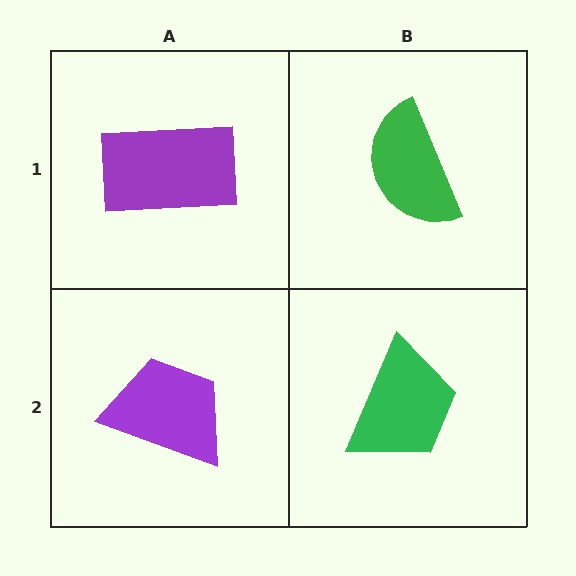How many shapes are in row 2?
2 shapes.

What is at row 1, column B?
A green semicircle.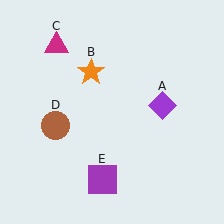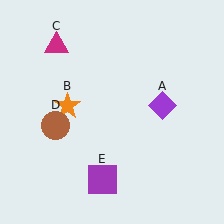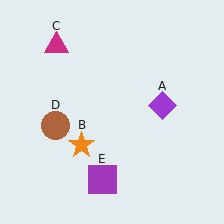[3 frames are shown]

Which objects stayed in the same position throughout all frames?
Purple diamond (object A) and magenta triangle (object C) and brown circle (object D) and purple square (object E) remained stationary.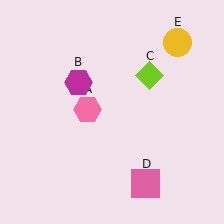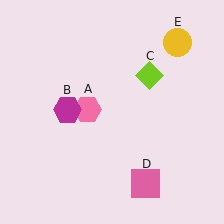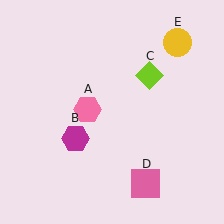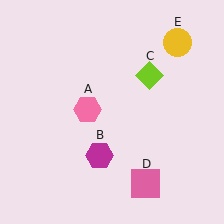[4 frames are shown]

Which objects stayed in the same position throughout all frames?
Pink hexagon (object A) and lime diamond (object C) and pink square (object D) and yellow circle (object E) remained stationary.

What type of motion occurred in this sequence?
The magenta hexagon (object B) rotated counterclockwise around the center of the scene.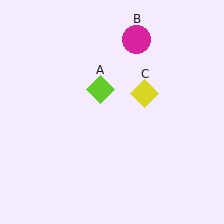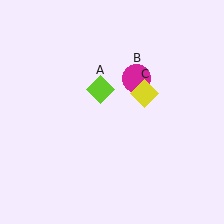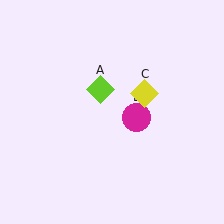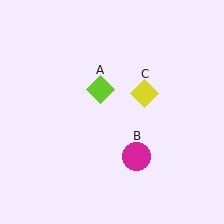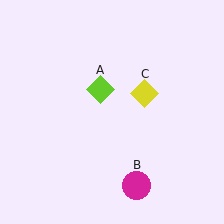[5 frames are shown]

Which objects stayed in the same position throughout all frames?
Lime diamond (object A) and yellow diamond (object C) remained stationary.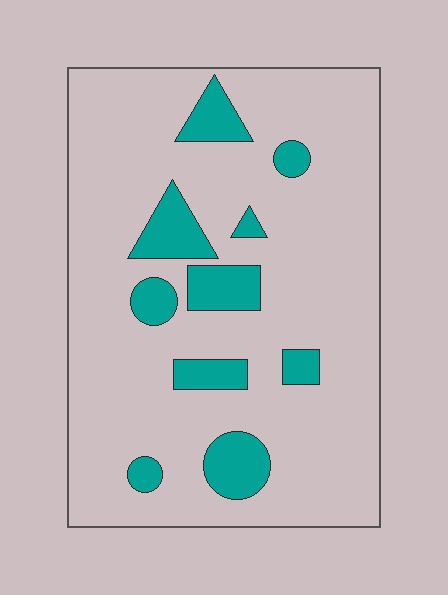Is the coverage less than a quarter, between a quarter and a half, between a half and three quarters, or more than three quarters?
Less than a quarter.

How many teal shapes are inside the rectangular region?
10.